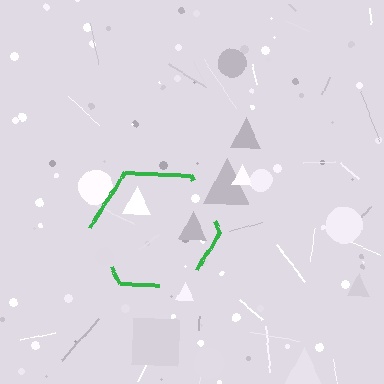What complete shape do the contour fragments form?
The contour fragments form a hexagon.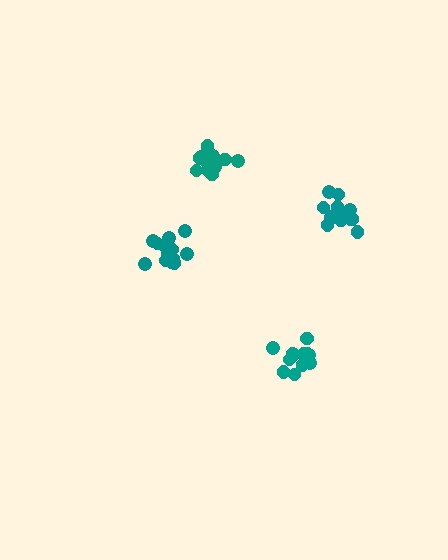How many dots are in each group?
Group 1: 13 dots, Group 2: 13 dots, Group 3: 16 dots, Group 4: 13 dots (55 total).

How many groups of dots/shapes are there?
There are 4 groups.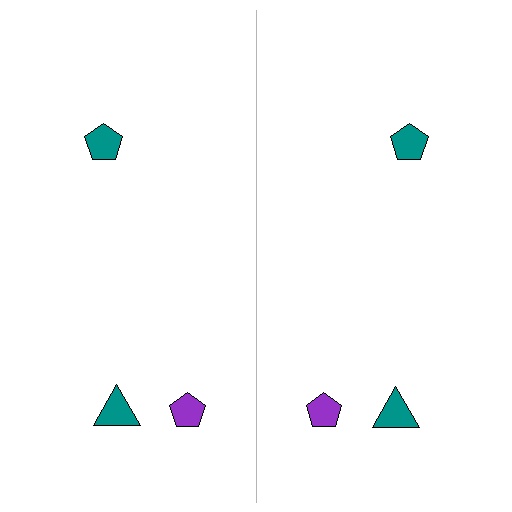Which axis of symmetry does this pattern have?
The pattern has a vertical axis of symmetry running through the center of the image.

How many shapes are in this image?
There are 6 shapes in this image.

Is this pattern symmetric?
Yes, this pattern has bilateral (reflection) symmetry.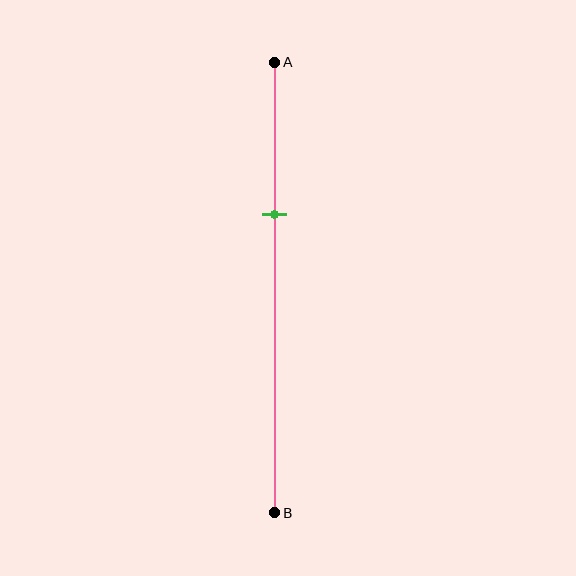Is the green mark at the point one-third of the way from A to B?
Yes, the mark is approximately at the one-third point.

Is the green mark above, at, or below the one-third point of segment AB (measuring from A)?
The green mark is approximately at the one-third point of segment AB.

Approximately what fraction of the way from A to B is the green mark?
The green mark is approximately 35% of the way from A to B.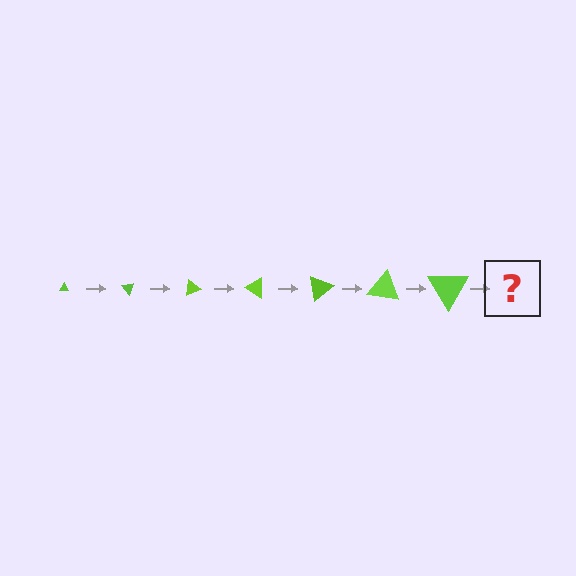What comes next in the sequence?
The next element should be a triangle, larger than the previous one and rotated 350 degrees from the start.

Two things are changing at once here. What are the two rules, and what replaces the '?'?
The two rules are that the triangle grows larger each step and it rotates 50 degrees each step. The '?' should be a triangle, larger than the previous one and rotated 350 degrees from the start.